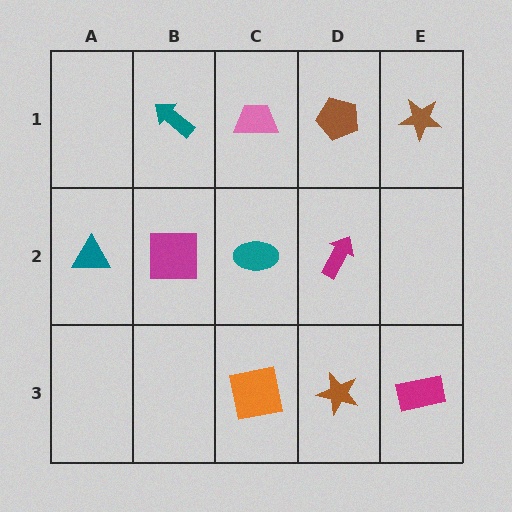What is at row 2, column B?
A magenta square.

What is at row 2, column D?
A magenta arrow.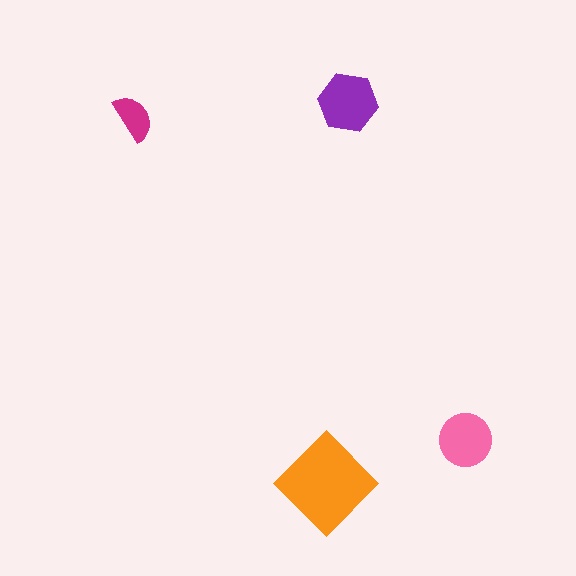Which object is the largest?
The orange diamond.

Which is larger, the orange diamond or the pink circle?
The orange diamond.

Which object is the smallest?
The magenta semicircle.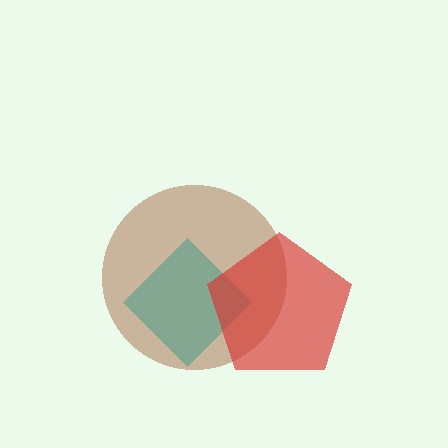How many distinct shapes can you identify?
There are 3 distinct shapes: a cyan diamond, a brown circle, a red pentagon.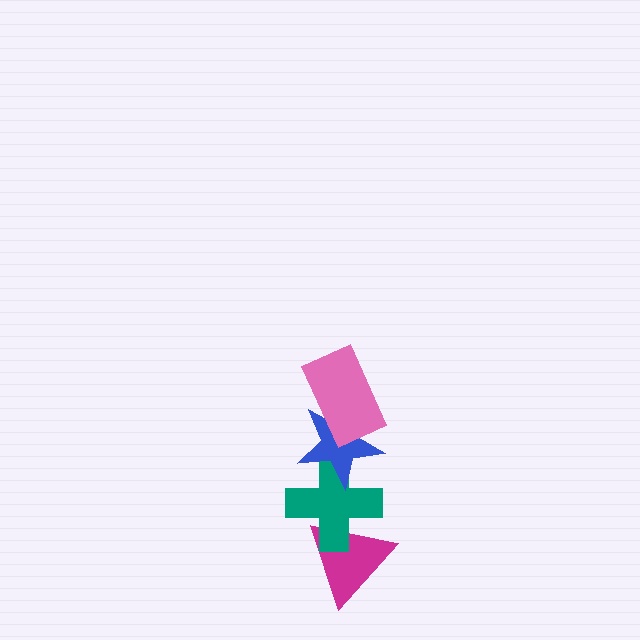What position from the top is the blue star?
The blue star is 2nd from the top.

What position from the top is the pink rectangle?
The pink rectangle is 1st from the top.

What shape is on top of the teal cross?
The blue star is on top of the teal cross.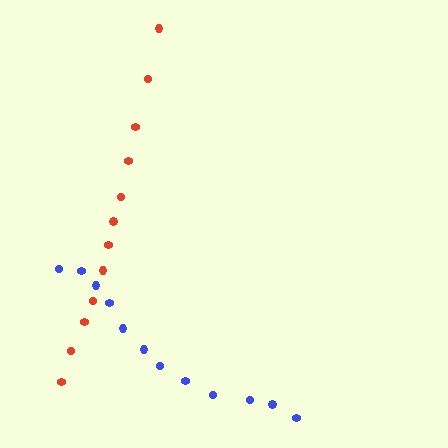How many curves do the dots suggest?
There are 2 distinct paths.